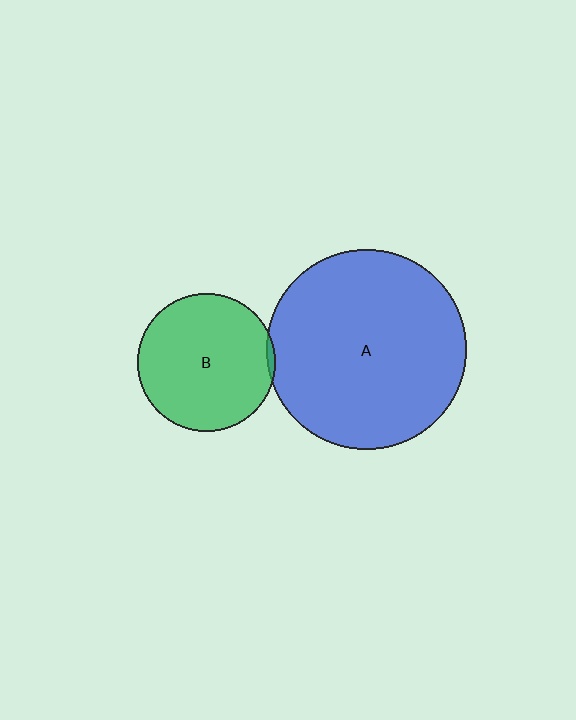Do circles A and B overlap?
Yes.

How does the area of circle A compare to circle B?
Approximately 2.1 times.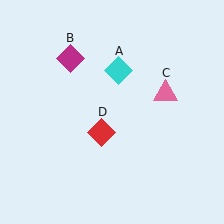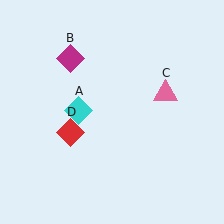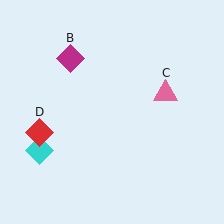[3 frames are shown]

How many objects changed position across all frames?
2 objects changed position: cyan diamond (object A), red diamond (object D).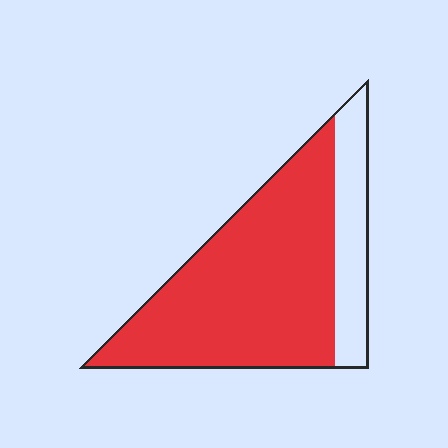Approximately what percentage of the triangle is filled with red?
Approximately 80%.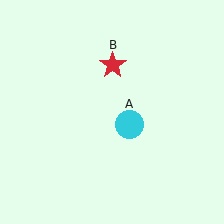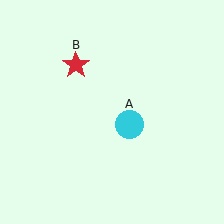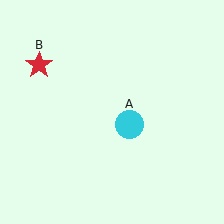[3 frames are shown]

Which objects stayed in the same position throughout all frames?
Cyan circle (object A) remained stationary.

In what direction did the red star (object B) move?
The red star (object B) moved left.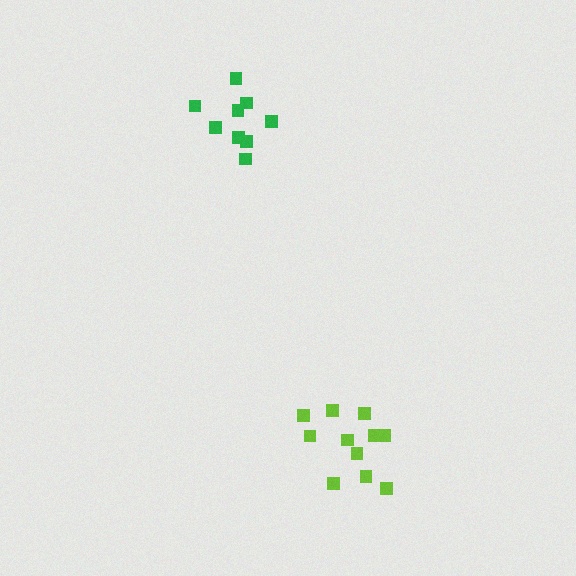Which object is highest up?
The green cluster is topmost.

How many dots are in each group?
Group 1: 11 dots, Group 2: 9 dots (20 total).